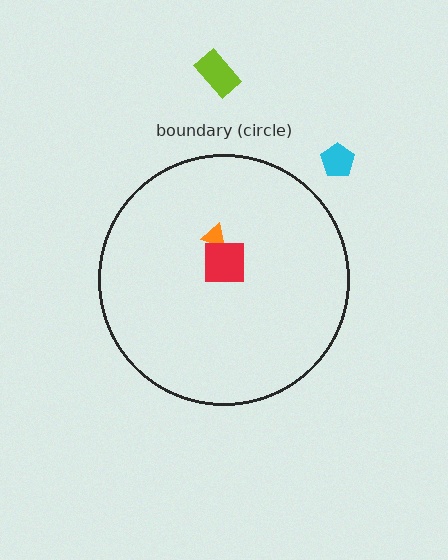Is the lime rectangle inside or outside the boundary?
Outside.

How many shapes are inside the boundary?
2 inside, 2 outside.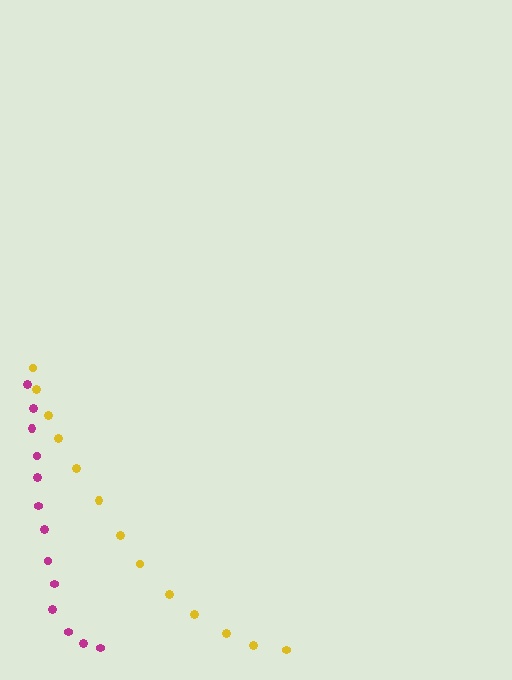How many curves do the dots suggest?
There are 2 distinct paths.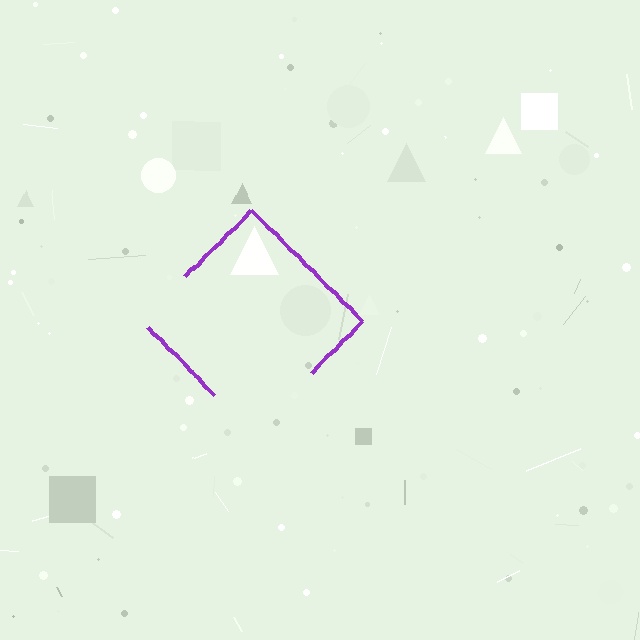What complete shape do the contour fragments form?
The contour fragments form a diamond.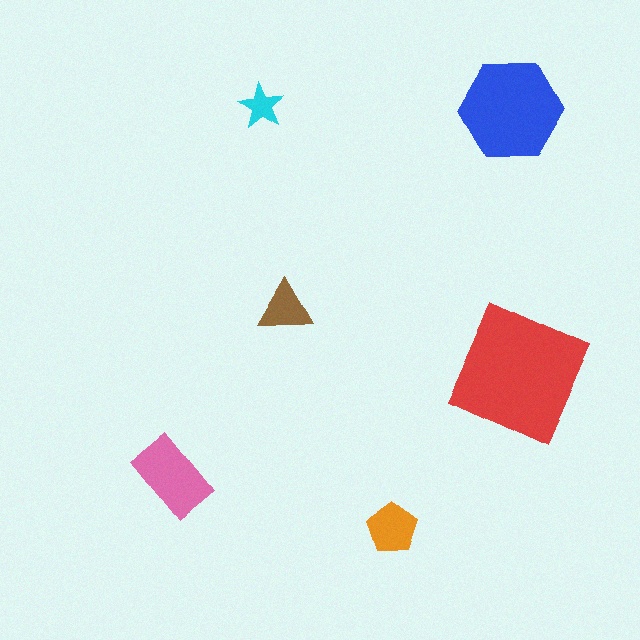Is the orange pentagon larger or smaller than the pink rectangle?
Smaller.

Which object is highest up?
The cyan star is topmost.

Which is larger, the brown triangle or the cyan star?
The brown triangle.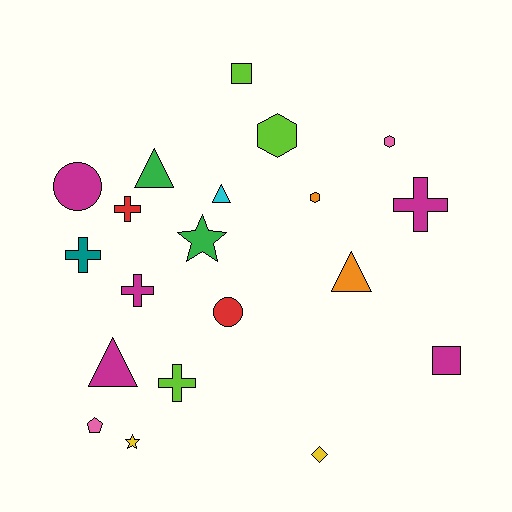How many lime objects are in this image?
There are 3 lime objects.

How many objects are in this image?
There are 20 objects.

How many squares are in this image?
There are 2 squares.